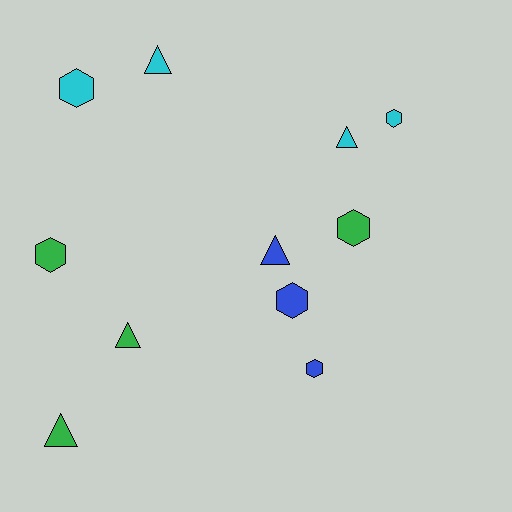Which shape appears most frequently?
Hexagon, with 6 objects.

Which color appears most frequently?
Green, with 4 objects.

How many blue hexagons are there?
There are 2 blue hexagons.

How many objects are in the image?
There are 11 objects.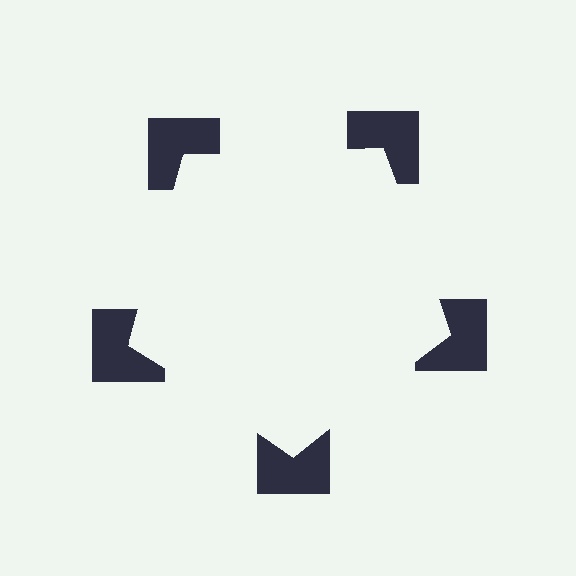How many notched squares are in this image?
There are 5 — one at each vertex of the illusory pentagon.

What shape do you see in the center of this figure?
An illusory pentagon — its edges are inferred from the aligned wedge cuts in the notched squares, not physically drawn.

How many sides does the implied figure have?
5 sides.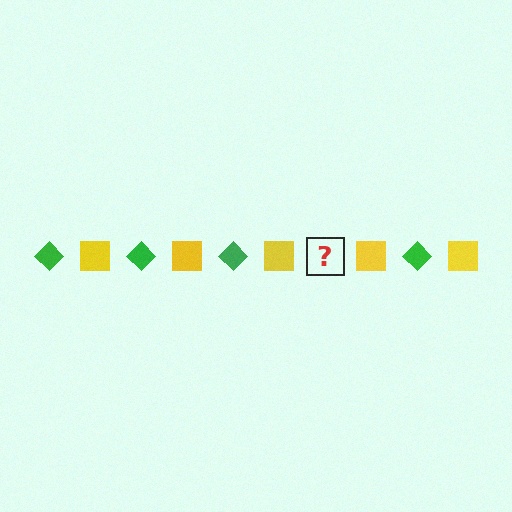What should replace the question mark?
The question mark should be replaced with a green diamond.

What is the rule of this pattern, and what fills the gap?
The rule is that the pattern alternates between green diamond and yellow square. The gap should be filled with a green diamond.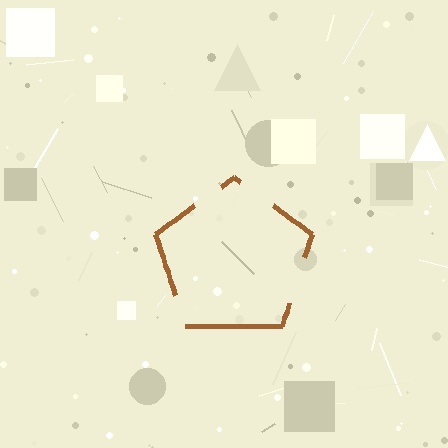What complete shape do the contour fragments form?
The contour fragments form a pentagon.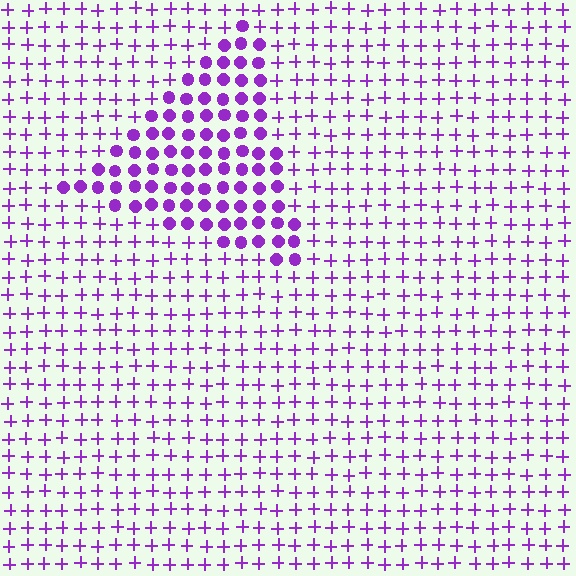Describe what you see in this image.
The image is filled with small purple elements arranged in a uniform grid. A triangle-shaped region contains circles, while the surrounding area contains plus signs. The boundary is defined purely by the change in element shape.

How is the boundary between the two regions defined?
The boundary is defined by a change in element shape: circles inside vs. plus signs outside. All elements share the same color and spacing.